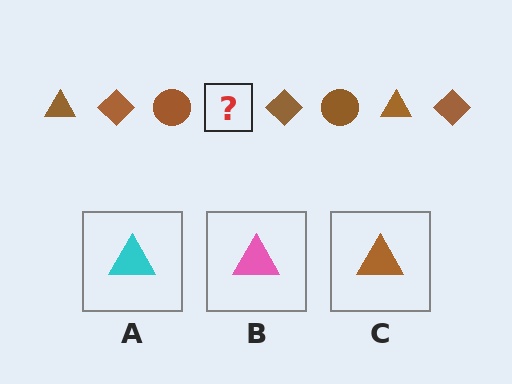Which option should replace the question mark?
Option C.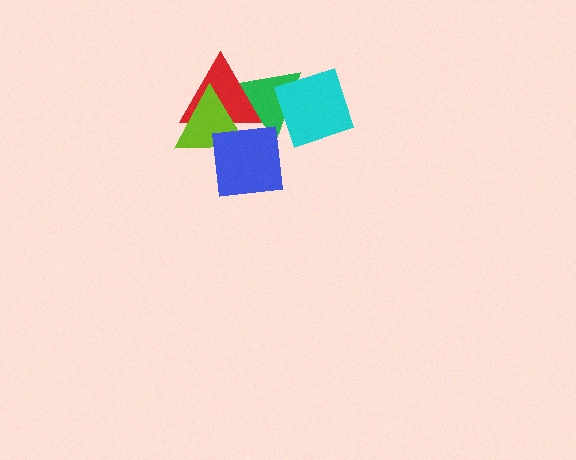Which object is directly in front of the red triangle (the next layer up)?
The lime triangle is directly in front of the red triangle.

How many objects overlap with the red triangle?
3 objects overlap with the red triangle.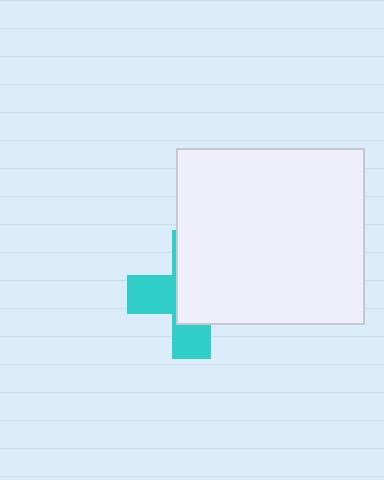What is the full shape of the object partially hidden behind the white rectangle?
The partially hidden object is a cyan cross.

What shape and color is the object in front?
The object in front is a white rectangle.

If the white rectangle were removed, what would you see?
You would see the complete cyan cross.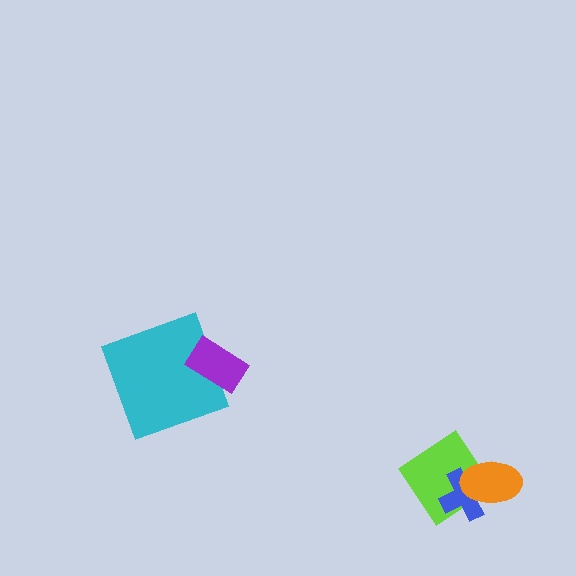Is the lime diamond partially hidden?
Yes, it is partially covered by another shape.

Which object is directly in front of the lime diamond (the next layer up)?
The blue cross is directly in front of the lime diamond.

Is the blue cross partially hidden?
Yes, it is partially covered by another shape.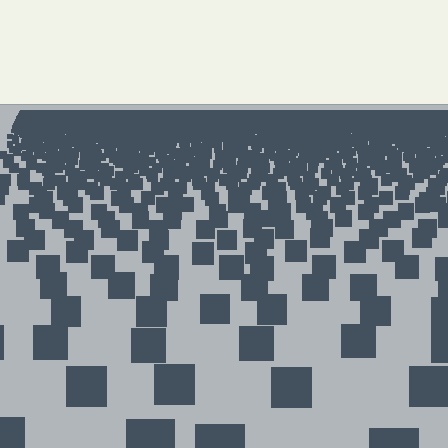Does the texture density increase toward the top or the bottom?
Density increases toward the top.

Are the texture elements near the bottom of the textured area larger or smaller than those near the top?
Larger. Near the bottom, elements are closer to the viewer and appear at a bigger on-screen size.